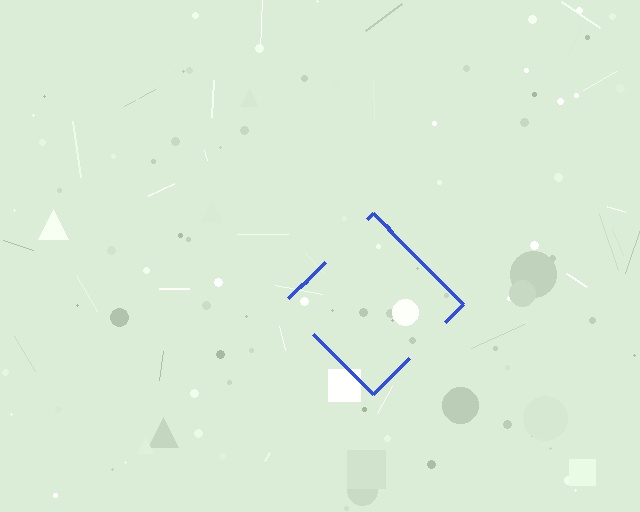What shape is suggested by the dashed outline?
The dashed outline suggests a diamond.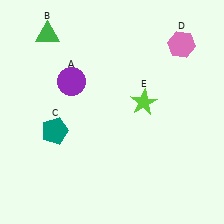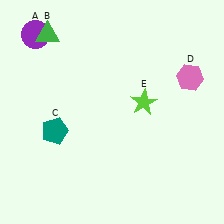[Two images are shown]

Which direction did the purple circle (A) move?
The purple circle (A) moved up.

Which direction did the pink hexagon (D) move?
The pink hexagon (D) moved down.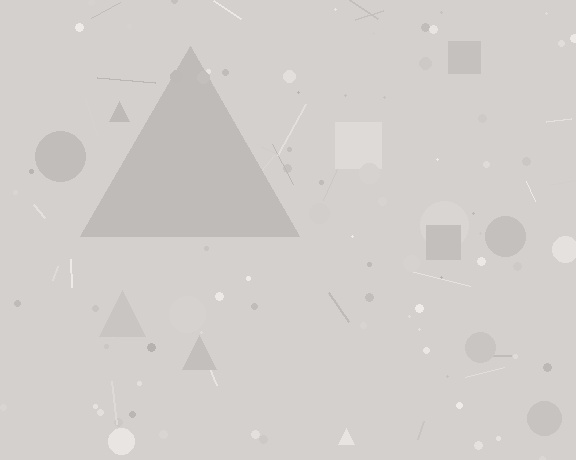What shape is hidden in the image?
A triangle is hidden in the image.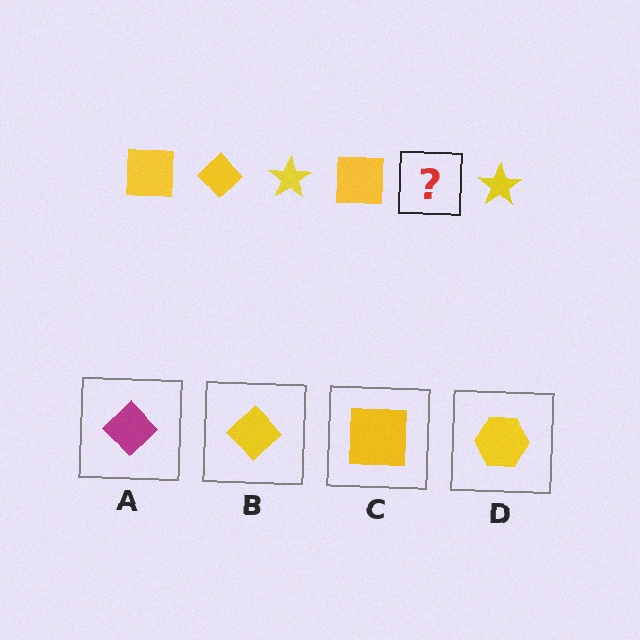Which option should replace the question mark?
Option B.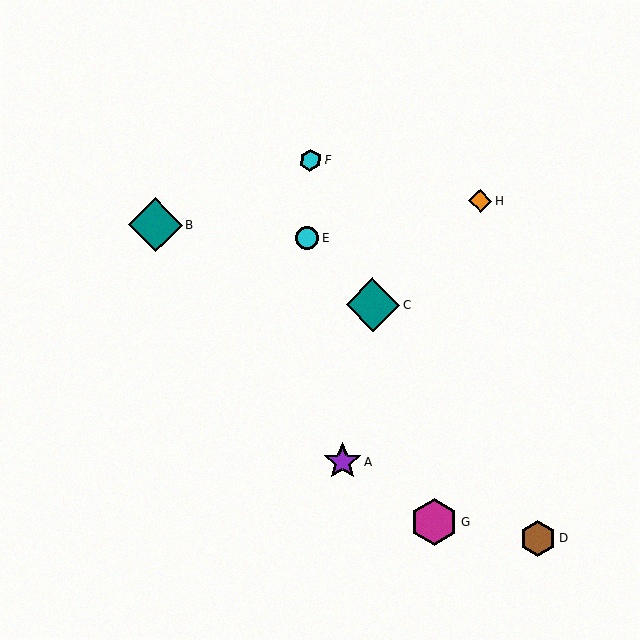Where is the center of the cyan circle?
The center of the cyan circle is at (307, 238).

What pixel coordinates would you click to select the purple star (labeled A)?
Click at (342, 462) to select the purple star A.